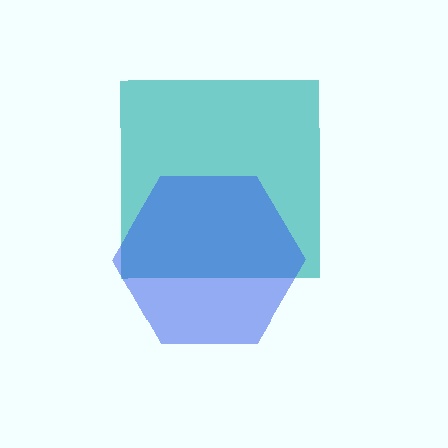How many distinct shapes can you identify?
There are 2 distinct shapes: a teal square, a blue hexagon.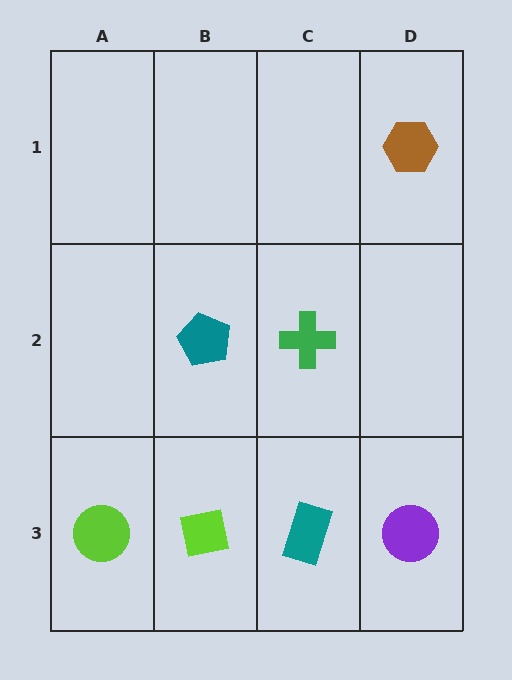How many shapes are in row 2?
2 shapes.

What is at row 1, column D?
A brown hexagon.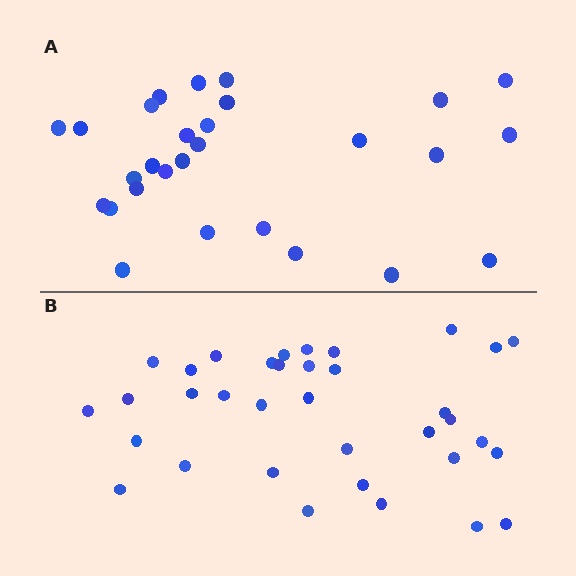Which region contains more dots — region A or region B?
Region B (the bottom region) has more dots.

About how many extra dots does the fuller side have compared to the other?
Region B has roughly 8 or so more dots than region A.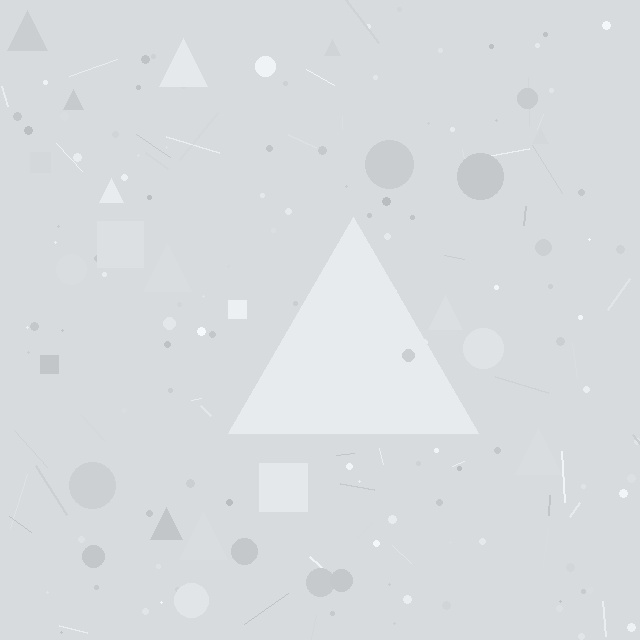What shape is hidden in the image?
A triangle is hidden in the image.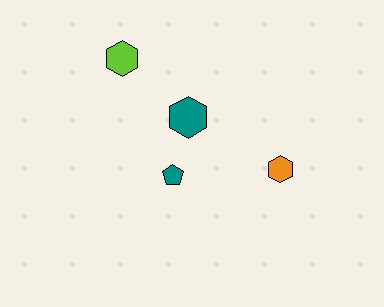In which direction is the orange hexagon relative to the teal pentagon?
The orange hexagon is to the right of the teal pentagon.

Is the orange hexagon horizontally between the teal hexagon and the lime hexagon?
No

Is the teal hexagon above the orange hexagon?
Yes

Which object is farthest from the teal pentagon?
The lime hexagon is farthest from the teal pentagon.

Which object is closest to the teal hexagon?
The teal pentagon is closest to the teal hexagon.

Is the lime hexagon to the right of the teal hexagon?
No